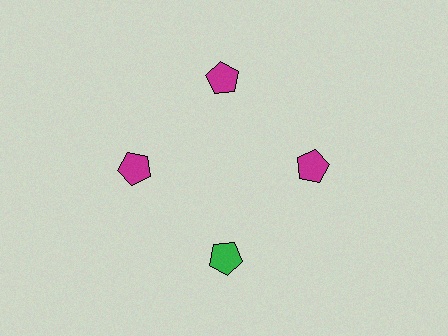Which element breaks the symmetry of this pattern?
The green pentagon at roughly the 6 o'clock position breaks the symmetry. All other shapes are magenta pentagons.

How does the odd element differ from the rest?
It has a different color: green instead of magenta.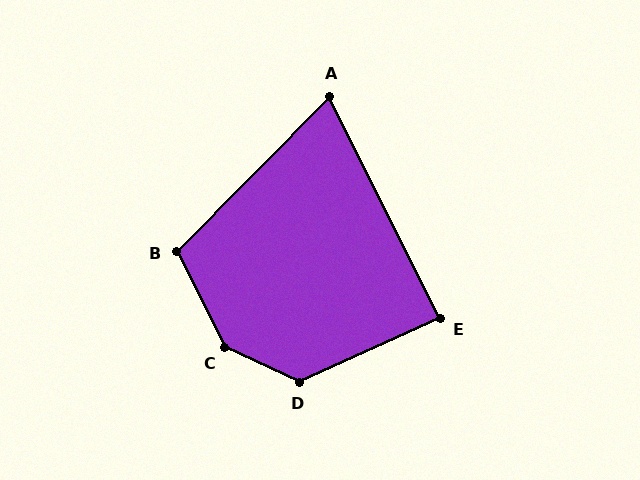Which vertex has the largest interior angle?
C, at approximately 141 degrees.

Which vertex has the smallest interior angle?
A, at approximately 71 degrees.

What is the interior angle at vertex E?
Approximately 88 degrees (approximately right).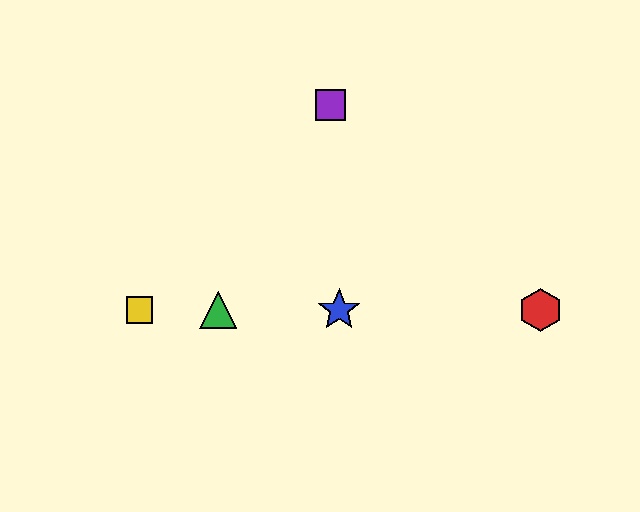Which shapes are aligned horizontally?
The red hexagon, the blue star, the green triangle, the yellow square are aligned horizontally.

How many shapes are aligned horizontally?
4 shapes (the red hexagon, the blue star, the green triangle, the yellow square) are aligned horizontally.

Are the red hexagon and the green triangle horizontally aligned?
Yes, both are at y≈310.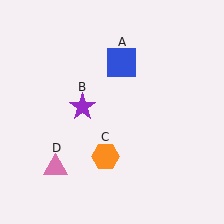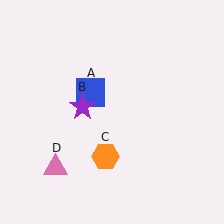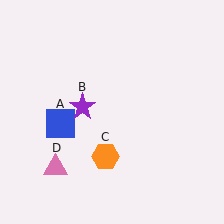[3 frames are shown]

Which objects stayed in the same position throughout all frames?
Purple star (object B) and orange hexagon (object C) and pink triangle (object D) remained stationary.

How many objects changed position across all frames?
1 object changed position: blue square (object A).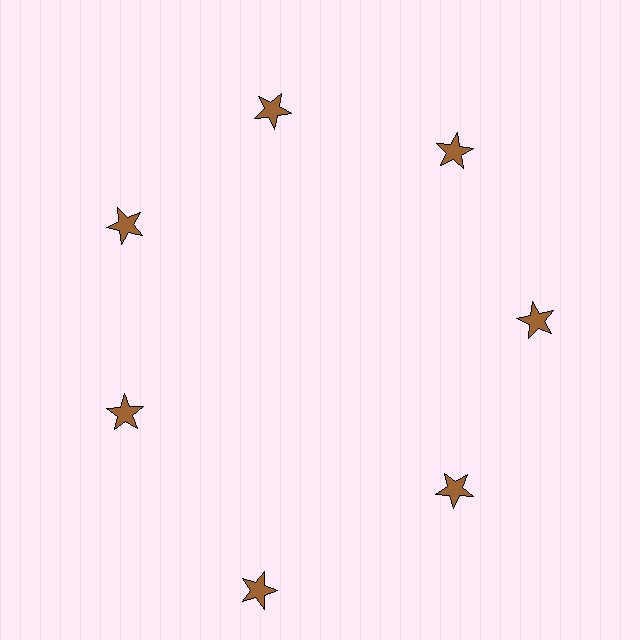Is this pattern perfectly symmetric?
No. The 7 brown stars are arranged in a ring, but one element near the 6 o'clock position is pushed outward from the center, breaking the 7-fold rotational symmetry.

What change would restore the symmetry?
The symmetry would be restored by moving it inward, back onto the ring so that all 7 stars sit at equal angles and equal distance from the center.